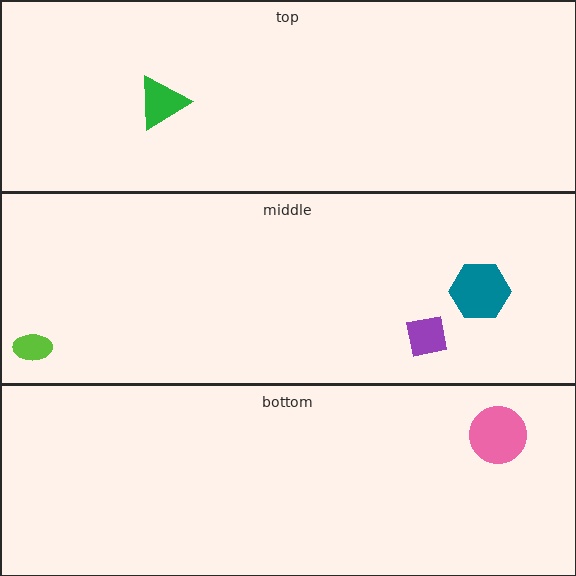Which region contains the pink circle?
The bottom region.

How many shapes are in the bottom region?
1.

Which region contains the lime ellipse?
The middle region.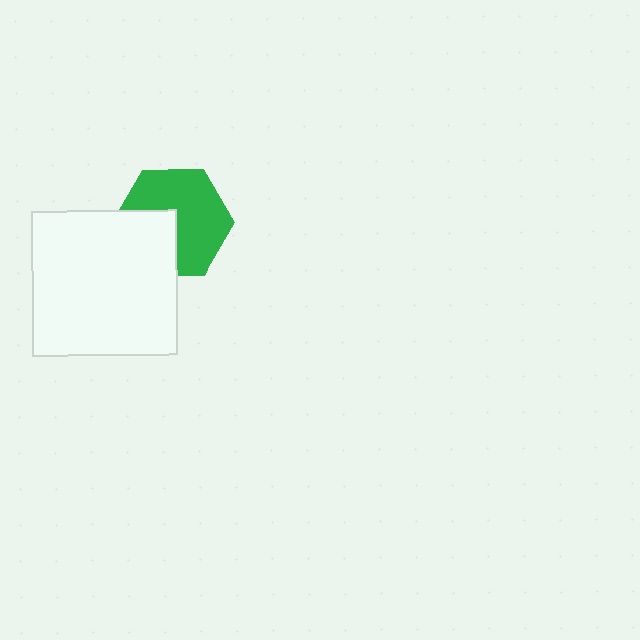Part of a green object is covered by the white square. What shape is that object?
It is a hexagon.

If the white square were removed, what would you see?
You would see the complete green hexagon.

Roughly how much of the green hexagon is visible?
About half of it is visible (roughly 65%).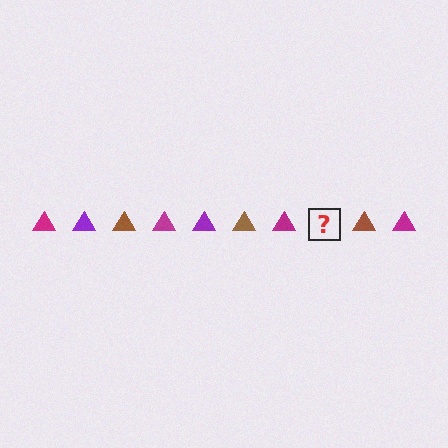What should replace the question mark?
The question mark should be replaced with a purple triangle.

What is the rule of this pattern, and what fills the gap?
The rule is that the pattern cycles through magenta, purple, brown triangles. The gap should be filled with a purple triangle.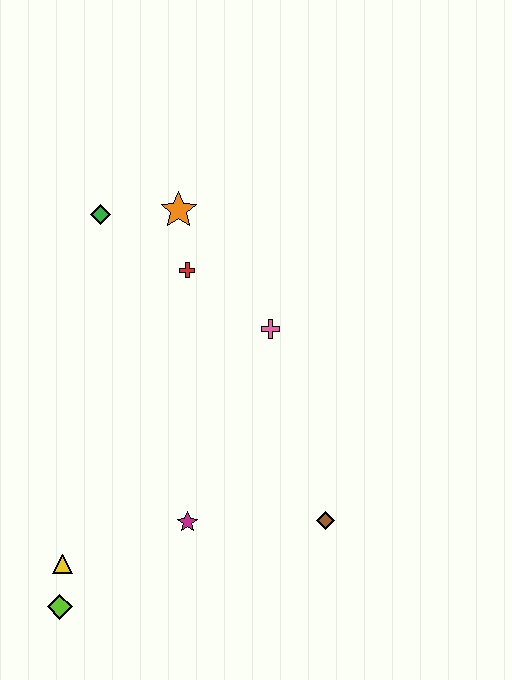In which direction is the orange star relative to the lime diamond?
The orange star is above the lime diamond.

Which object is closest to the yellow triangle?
The lime diamond is closest to the yellow triangle.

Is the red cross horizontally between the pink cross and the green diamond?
Yes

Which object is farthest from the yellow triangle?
The orange star is farthest from the yellow triangle.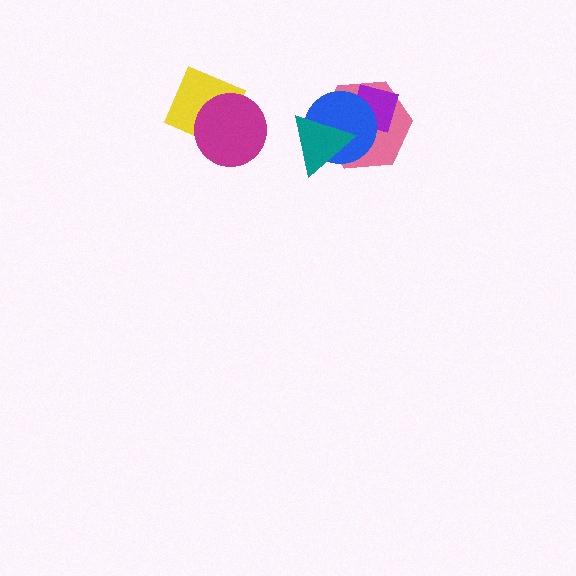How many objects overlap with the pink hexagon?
3 objects overlap with the pink hexagon.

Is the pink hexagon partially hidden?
Yes, it is partially covered by another shape.